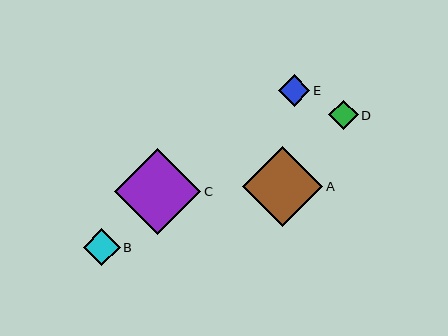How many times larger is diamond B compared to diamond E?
Diamond B is approximately 1.2 times the size of diamond E.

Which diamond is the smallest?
Diamond D is the smallest with a size of approximately 29 pixels.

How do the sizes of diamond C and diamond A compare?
Diamond C and diamond A are approximately the same size.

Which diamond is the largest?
Diamond C is the largest with a size of approximately 86 pixels.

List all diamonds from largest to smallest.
From largest to smallest: C, A, B, E, D.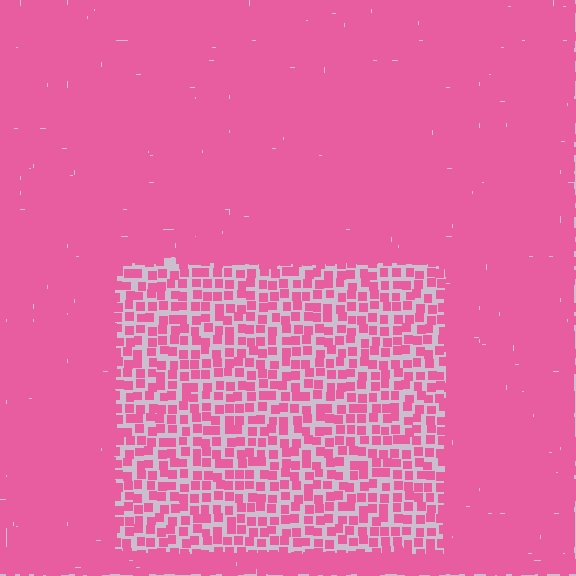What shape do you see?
I see a rectangle.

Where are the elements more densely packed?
The elements are more densely packed outside the rectangle boundary.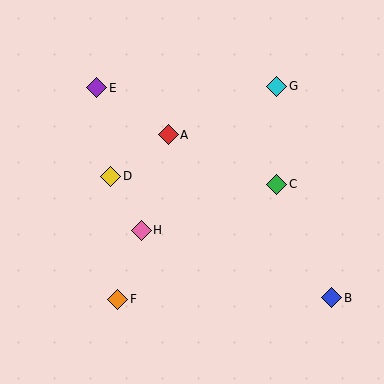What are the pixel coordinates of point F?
Point F is at (118, 300).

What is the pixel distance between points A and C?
The distance between A and C is 119 pixels.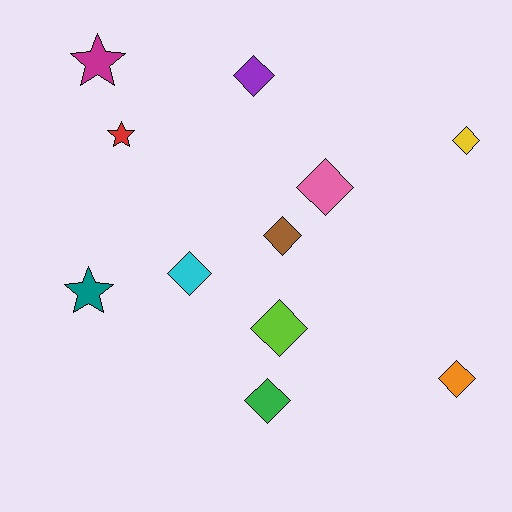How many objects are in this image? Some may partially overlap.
There are 11 objects.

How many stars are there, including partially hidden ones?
There are 3 stars.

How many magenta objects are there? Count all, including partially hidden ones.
There is 1 magenta object.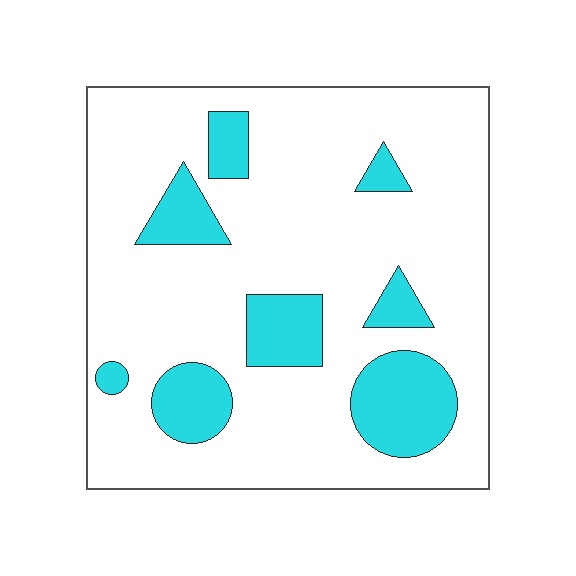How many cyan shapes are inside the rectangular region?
8.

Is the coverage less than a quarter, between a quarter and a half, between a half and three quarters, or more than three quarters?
Less than a quarter.